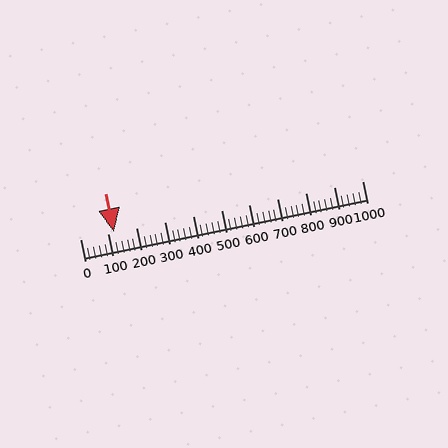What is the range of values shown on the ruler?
The ruler shows values from 0 to 1000.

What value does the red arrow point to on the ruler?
The red arrow points to approximately 120.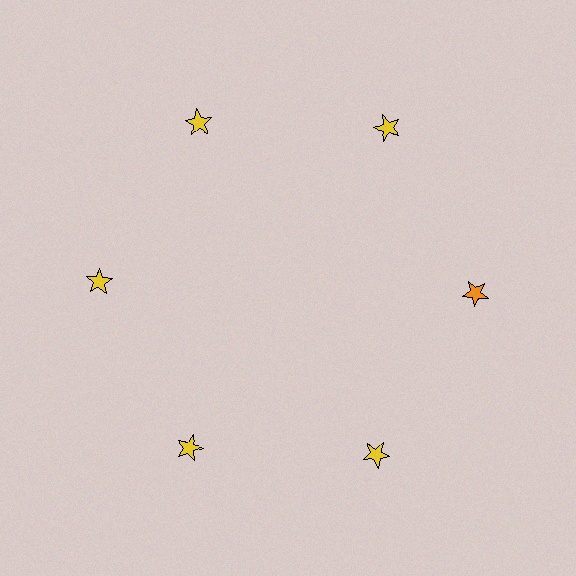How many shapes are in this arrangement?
There are 6 shapes arranged in a ring pattern.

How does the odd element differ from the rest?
It has a different color: orange instead of yellow.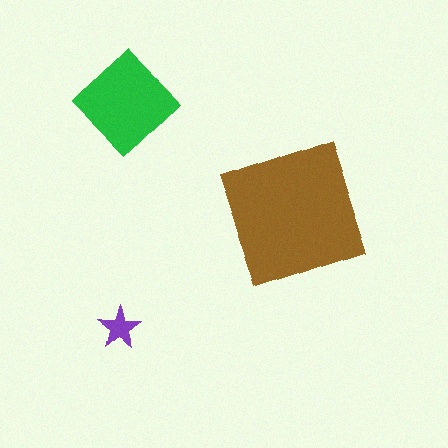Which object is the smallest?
The purple star.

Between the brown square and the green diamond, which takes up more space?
The brown square.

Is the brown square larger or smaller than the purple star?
Larger.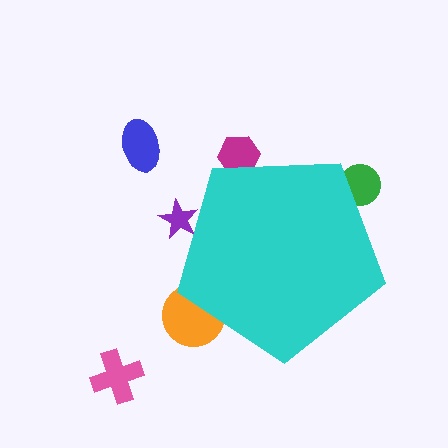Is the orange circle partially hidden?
Yes, the orange circle is partially hidden behind the cyan pentagon.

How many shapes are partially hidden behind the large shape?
4 shapes are partially hidden.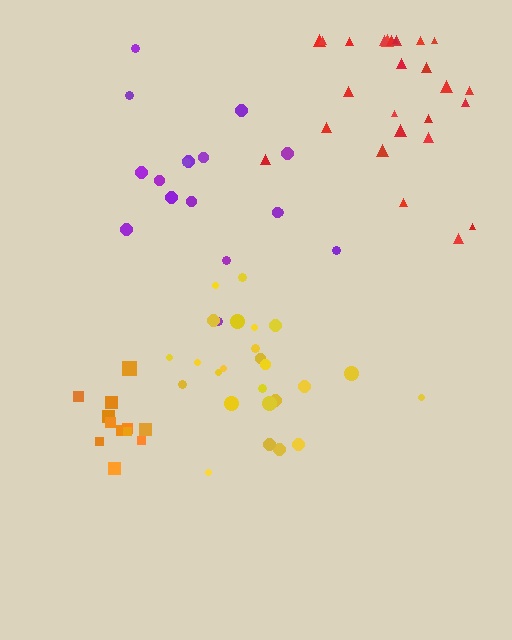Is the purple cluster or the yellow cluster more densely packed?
Yellow.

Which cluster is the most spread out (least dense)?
Purple.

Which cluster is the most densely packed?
Orange.